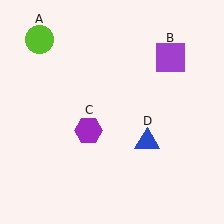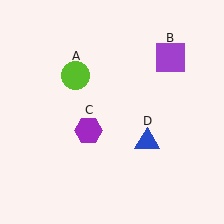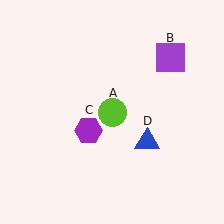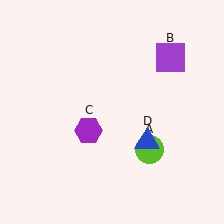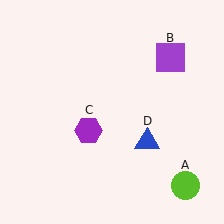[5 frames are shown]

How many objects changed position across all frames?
1 object changed position: lime circle (object A).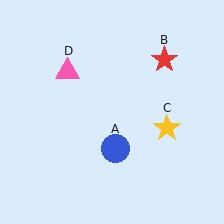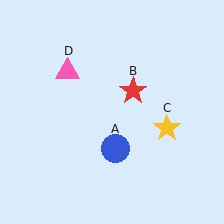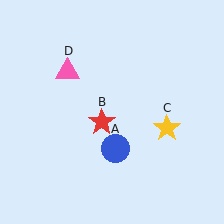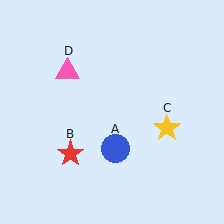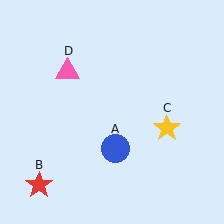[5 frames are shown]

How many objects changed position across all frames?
1 object changed position: red star (object B).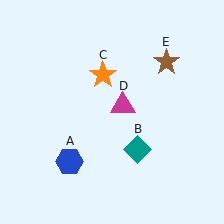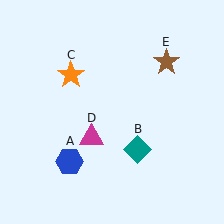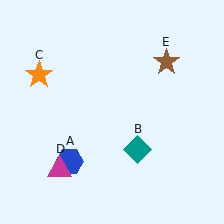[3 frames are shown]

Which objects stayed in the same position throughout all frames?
Blue hexagon (object A) and teal diamond (object B) and brown star (object E) remained stationary.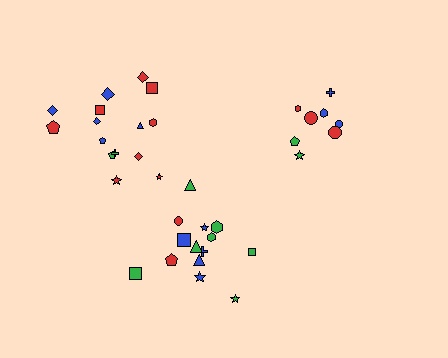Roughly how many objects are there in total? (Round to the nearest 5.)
Roughly 40 objects in total.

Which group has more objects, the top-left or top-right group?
The top-left group.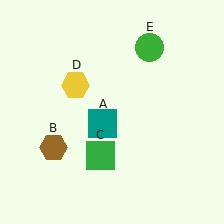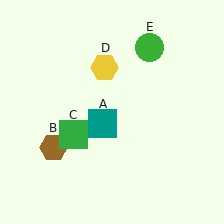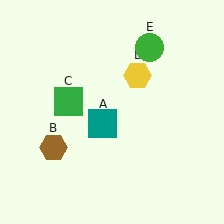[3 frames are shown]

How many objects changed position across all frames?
2 objects changed position: green square (object C), yellow hexagon (object D).